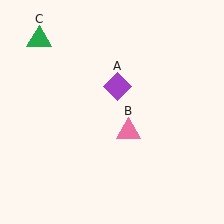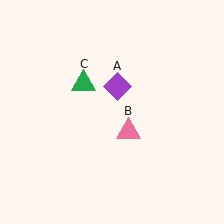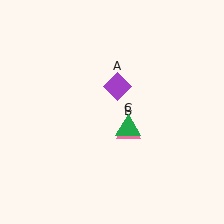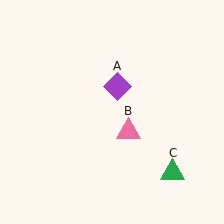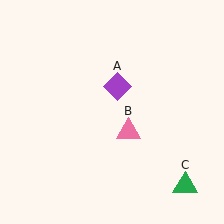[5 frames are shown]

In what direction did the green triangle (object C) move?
The green triangle (object C) moved down and to the right.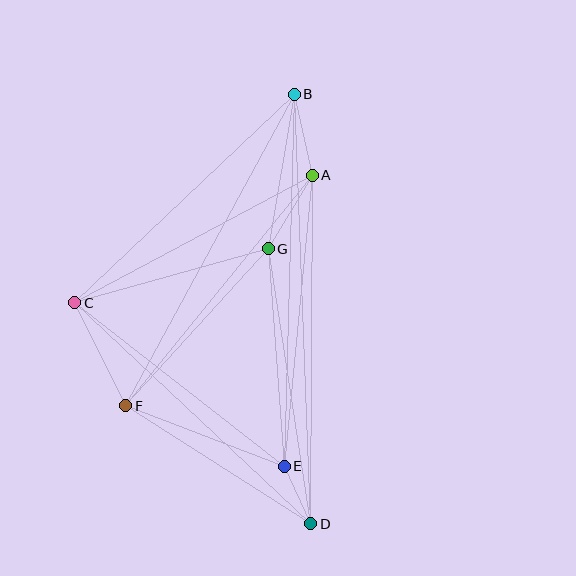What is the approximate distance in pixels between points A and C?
The distance between A and C is approximately 270 pixels.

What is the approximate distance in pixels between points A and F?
The distance between A and F is approximately 297 pixels.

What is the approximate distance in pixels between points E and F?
The distance between E and F is approximately 170 pixels.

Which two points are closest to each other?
Points D and E are closest to each other.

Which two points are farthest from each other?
Points B and D are farthest from each other.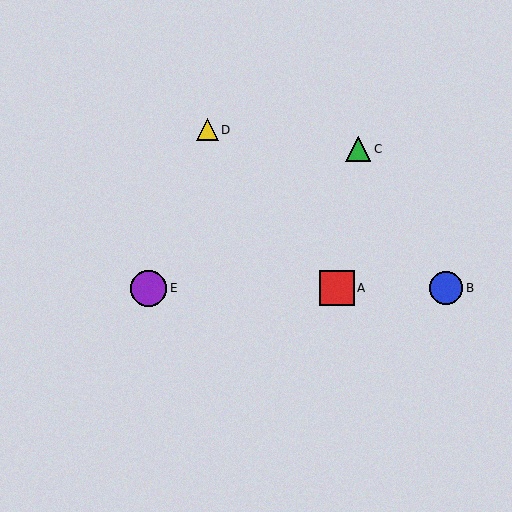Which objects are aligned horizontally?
Objects A, B, E are aligned horizontally.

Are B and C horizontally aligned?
No, B is at y≈288 and C is at y≈149.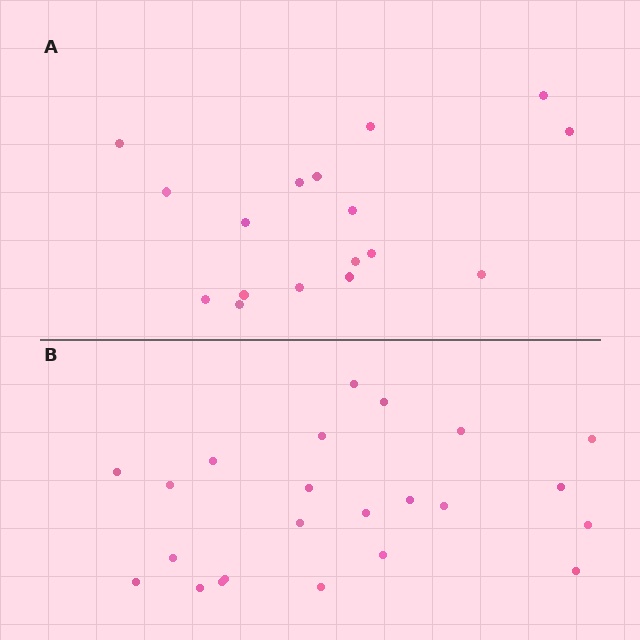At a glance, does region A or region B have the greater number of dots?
Region B (the bottom region) has more dots.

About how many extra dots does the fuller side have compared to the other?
Region B has about 6 more dots than region A.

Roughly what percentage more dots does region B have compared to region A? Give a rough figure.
About 35% more.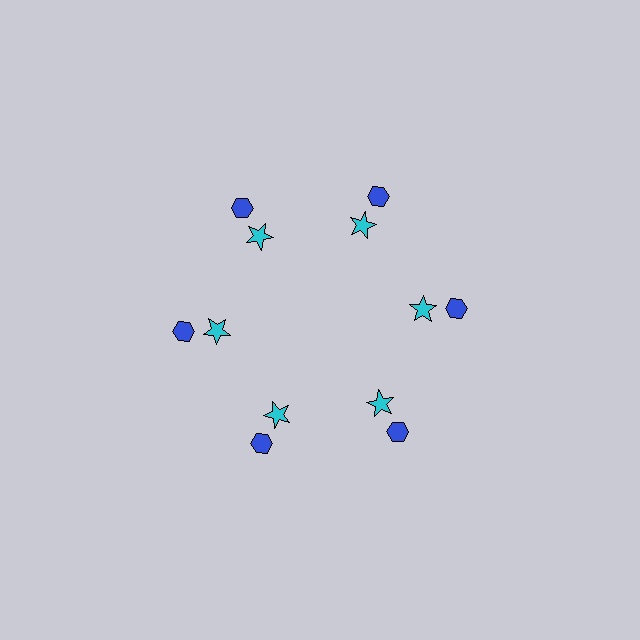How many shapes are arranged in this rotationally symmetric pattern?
There are 12 shapes, arranged in 6 groups of 2.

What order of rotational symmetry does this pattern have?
This pattern has 6-fold rotational symmetry.